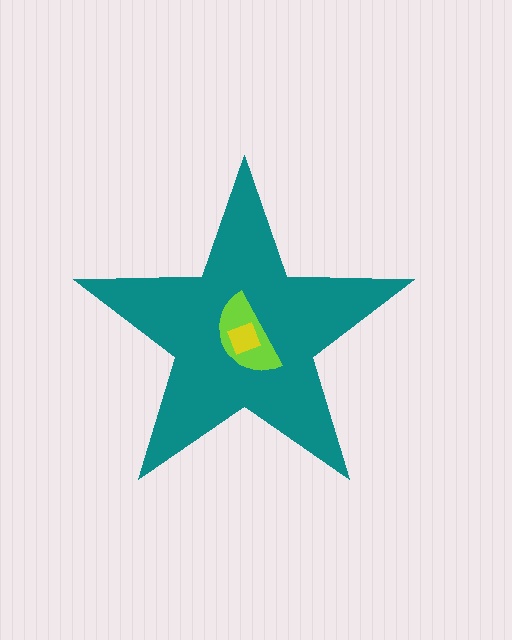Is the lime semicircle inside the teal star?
Yes.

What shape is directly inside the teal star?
The lime semicircle.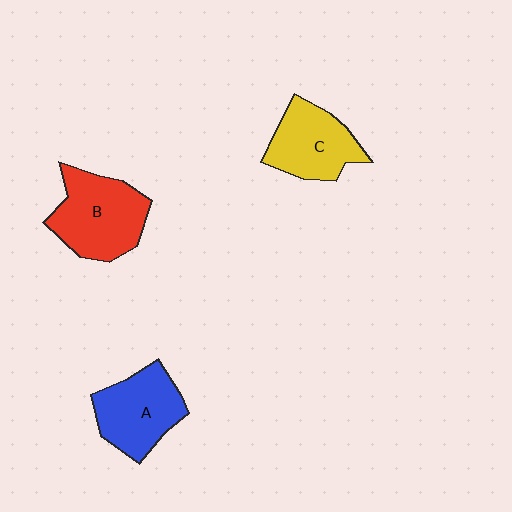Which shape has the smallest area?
Shape C (yellow).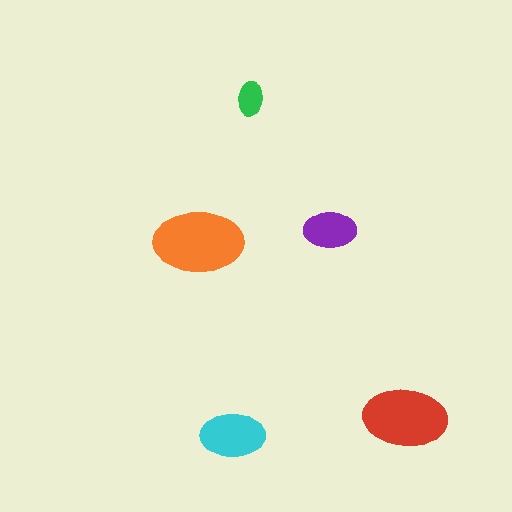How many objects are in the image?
There are 5 objects in the image.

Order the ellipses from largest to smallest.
the orange one, the red one, the cyan one, the purple one, the green one.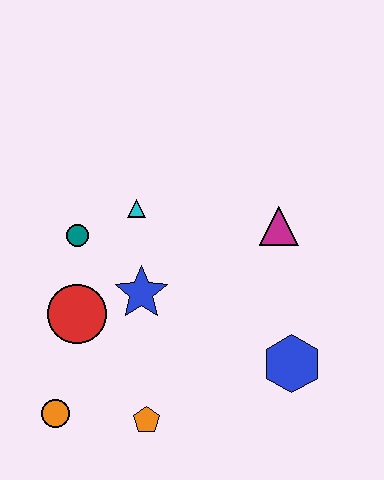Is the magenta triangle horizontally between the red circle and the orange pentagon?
No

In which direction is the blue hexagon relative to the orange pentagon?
The blue hexagon is to the right of the orange pentagon.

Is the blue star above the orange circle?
Yes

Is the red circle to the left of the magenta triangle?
Yes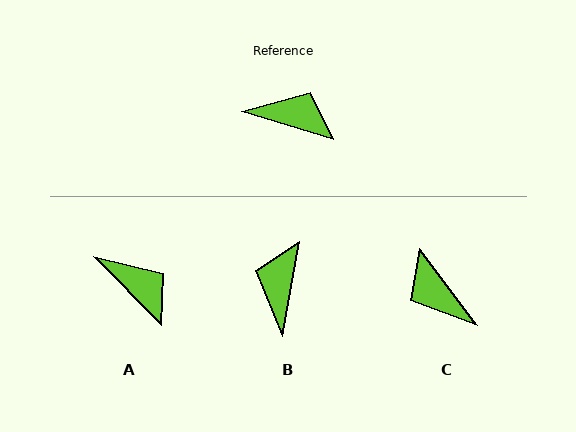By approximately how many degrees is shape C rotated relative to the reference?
Approximately 144 degrees counter-clockwise.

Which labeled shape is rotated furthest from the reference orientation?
C, about 144 degrees away.